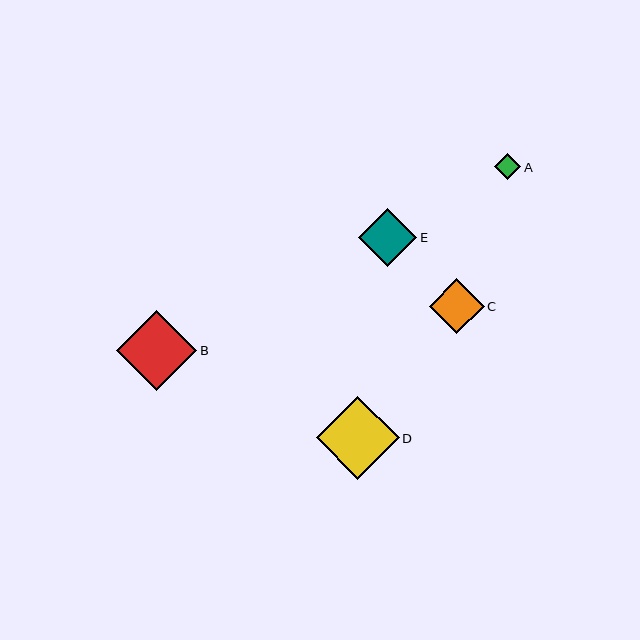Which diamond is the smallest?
Diamond A is the smallest with a size of approximately 26 pixels.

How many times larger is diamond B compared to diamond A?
Diamond B is approximately 3.1 times the size of diamond A.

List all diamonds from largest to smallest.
From largest to smallest: D, B, E, C, A.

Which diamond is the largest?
Diamond D is the largest with a size of approximately 83 pixels.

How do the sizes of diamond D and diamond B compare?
Diamond D and diamond B are approximately the same size.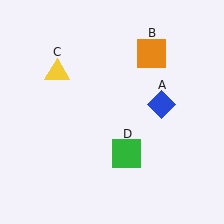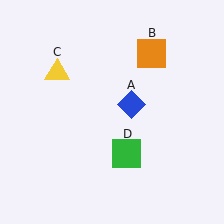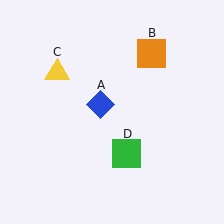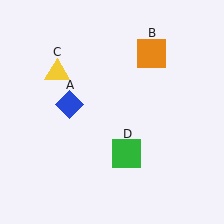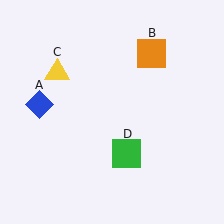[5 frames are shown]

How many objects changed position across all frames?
1 object changed position: blue diamond (object A).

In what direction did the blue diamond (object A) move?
The blue diamond (object A) moved left.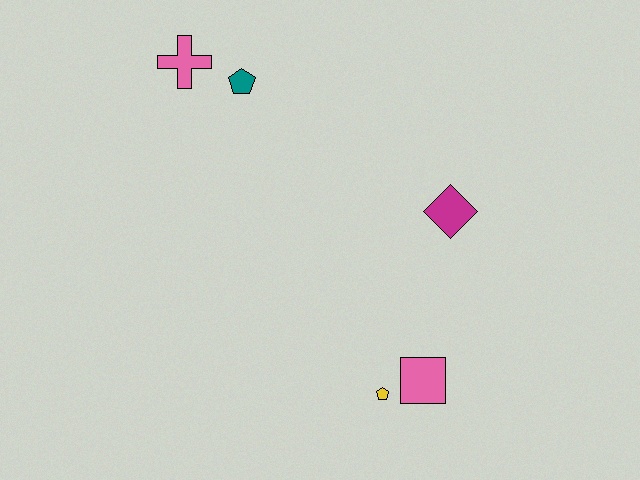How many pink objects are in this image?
There are 2 pink objects.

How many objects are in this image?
There are 5 objects.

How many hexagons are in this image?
There are no hexagons.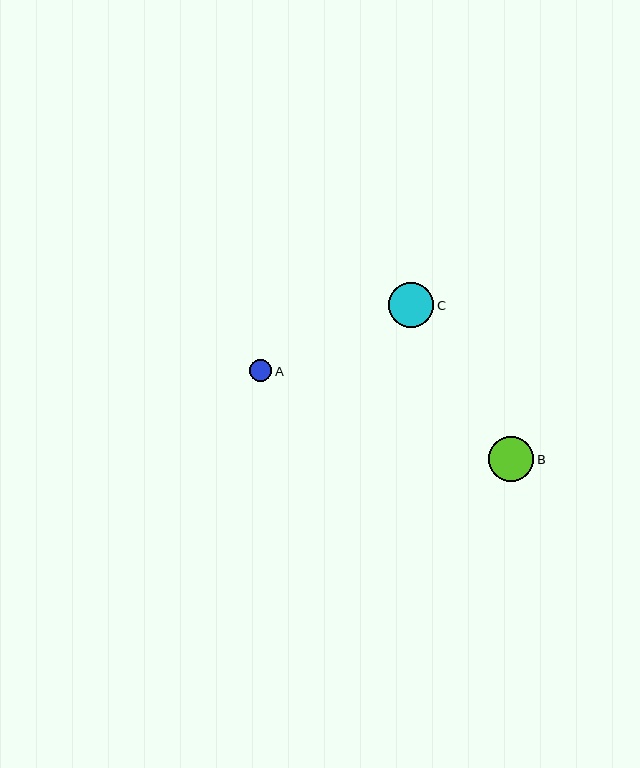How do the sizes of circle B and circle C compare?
Circle B and circle C are approximately the same size.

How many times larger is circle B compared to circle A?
Circle B is approximately 2.1 times the size of circle A.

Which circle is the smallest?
Circle A is the smallest with a size of approximately 22 pixels.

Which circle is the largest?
Circle B is the largest with a size of approximately 45 pixels.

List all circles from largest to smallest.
From largest to smallest: B, C, A.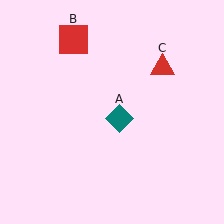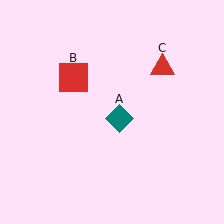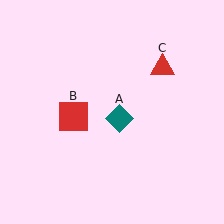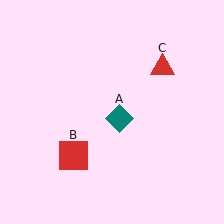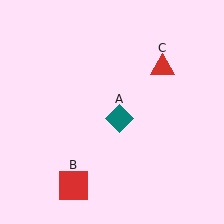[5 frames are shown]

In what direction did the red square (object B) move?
The red square (object B) moved down.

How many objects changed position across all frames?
1 object changed position: red square (object B).